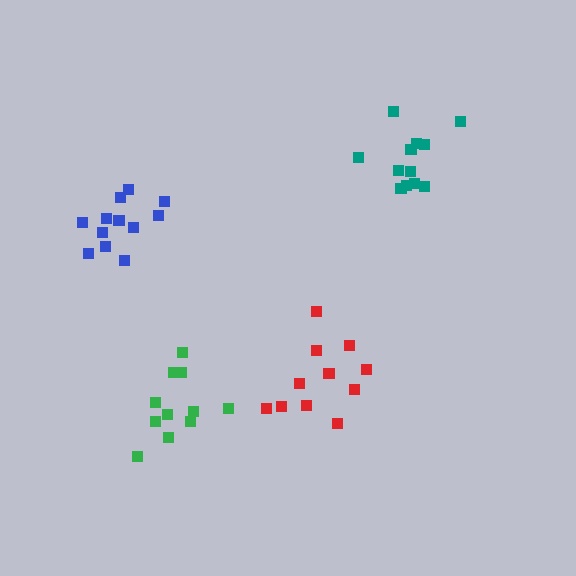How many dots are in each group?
Group 1: 12 dots, Group 2: 12 dots, Group 3: 11 dots, Group 4: 12 dots (47 total).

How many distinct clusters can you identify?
There are 4 distinct clusters.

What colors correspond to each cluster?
The clusters are colored: red, blue, green, teal.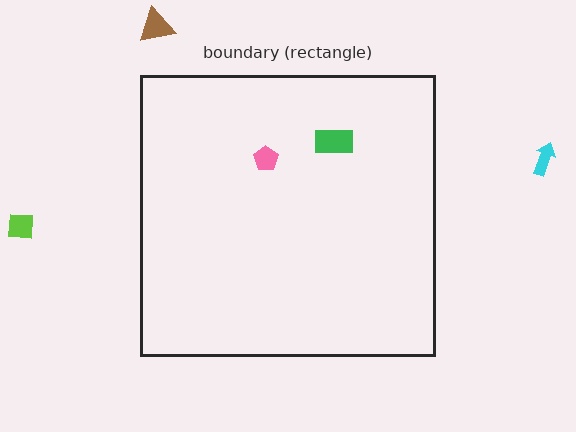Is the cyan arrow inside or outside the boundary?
Outside.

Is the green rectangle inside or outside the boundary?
Inside.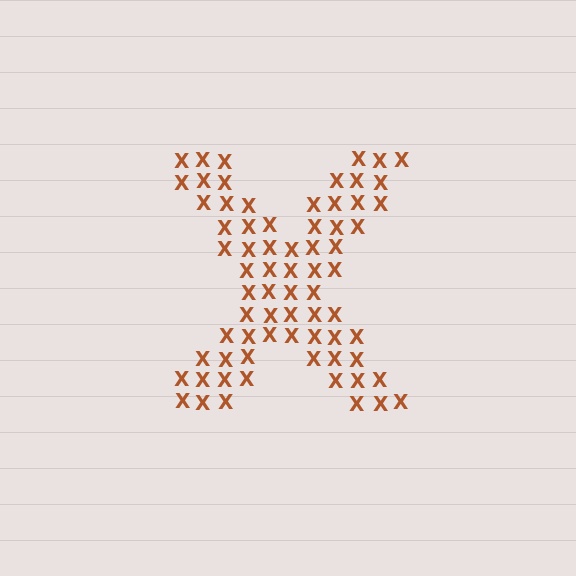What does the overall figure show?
The overall figure shows the letter X.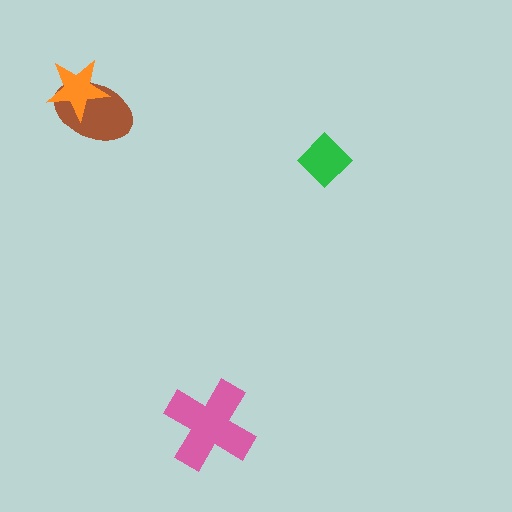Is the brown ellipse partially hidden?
Yes, it is partially covered by another shape.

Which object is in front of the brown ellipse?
The orange star is in front of the brown ellipse.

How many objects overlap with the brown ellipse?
1 object overlaps with the brown ellipse.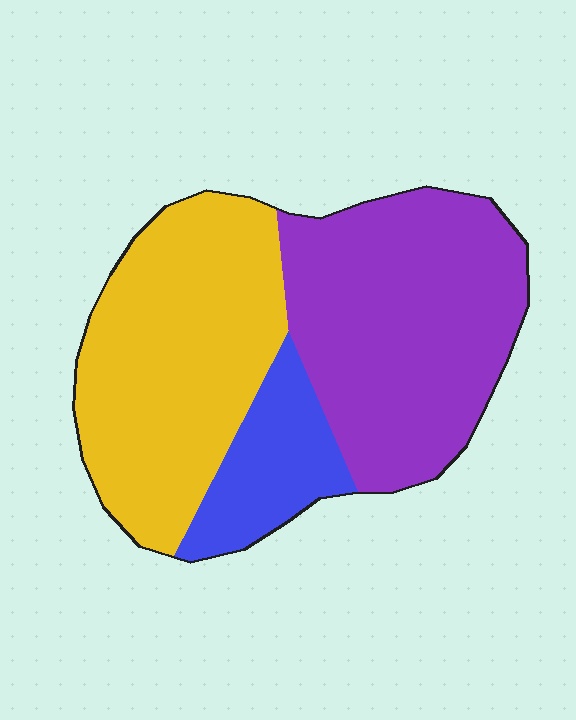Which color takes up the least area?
Blue, at roughly 15%.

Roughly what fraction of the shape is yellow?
Yellow covers roughly 40% of the shape.